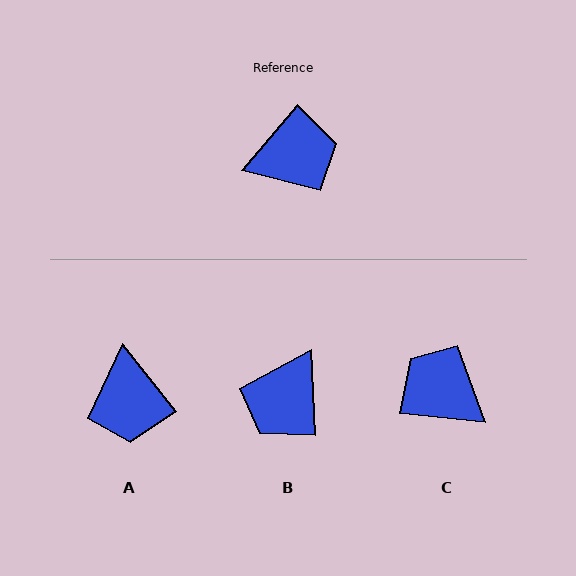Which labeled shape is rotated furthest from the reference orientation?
B, about 137 degrees away.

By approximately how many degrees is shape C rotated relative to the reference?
Approximately 124 degrees counter-clockwise.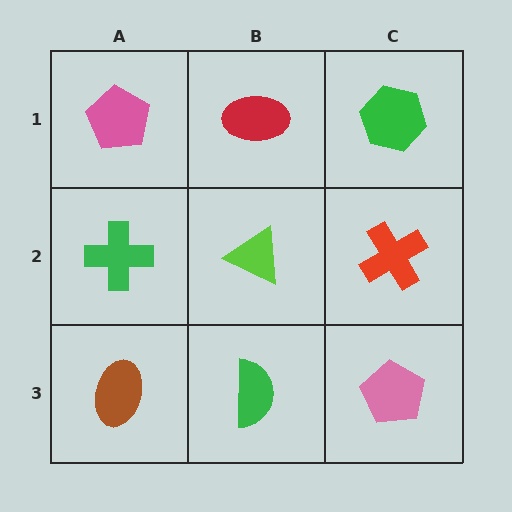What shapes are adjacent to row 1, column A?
A green cross (row 2, column A), a red ellipse (row 1, column B).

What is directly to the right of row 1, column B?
A green hexagon.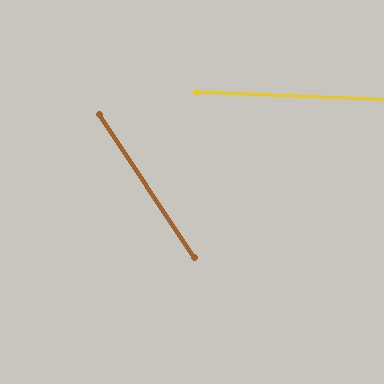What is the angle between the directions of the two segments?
Approximately 54 degrees.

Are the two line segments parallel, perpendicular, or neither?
Neither parallel nor perpendicular — they differ by about 54°.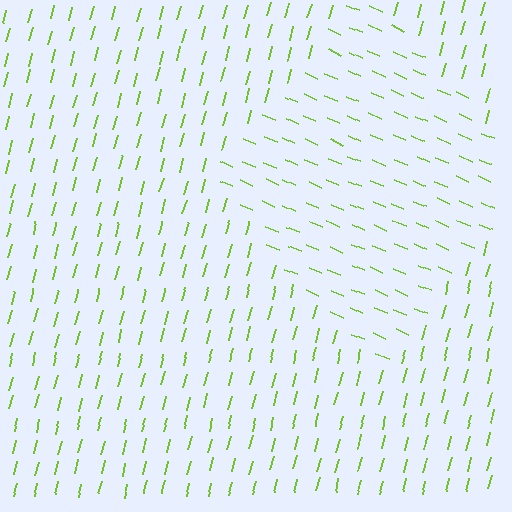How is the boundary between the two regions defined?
The boundary is defined purely by a change in line orientation (approximately 81 degrees difference). All lines are the same color and thickness.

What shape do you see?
I see a diamond.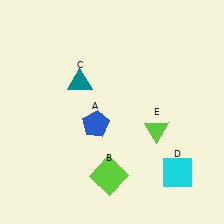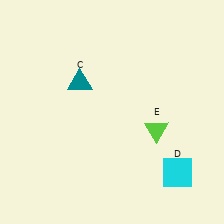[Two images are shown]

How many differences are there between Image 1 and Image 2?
There are 2 differences between the two images.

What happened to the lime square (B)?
The lime square (B) was removed in Image 2. It was in the bottom-left area of Image 1.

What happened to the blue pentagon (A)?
The blue pentagon (A) was removed in Image 2. It was in the bottom-left area of Image 1.